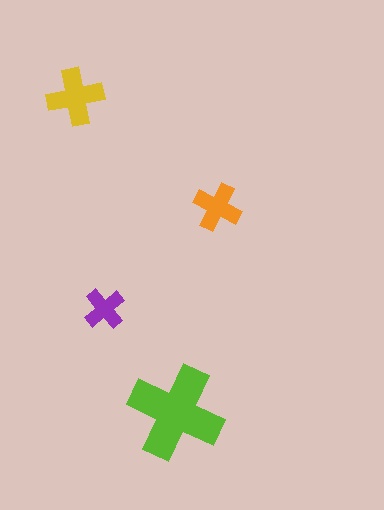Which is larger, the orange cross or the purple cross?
The orange one.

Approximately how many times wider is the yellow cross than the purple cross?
About 1.5 times wider.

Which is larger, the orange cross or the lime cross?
The lime one.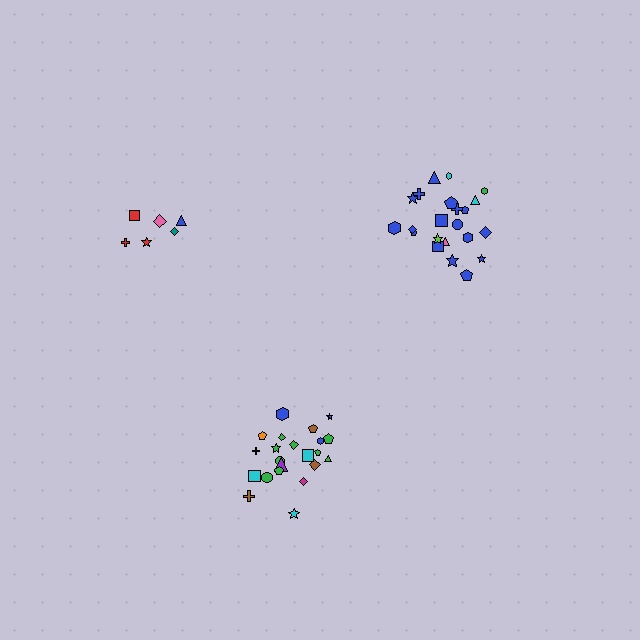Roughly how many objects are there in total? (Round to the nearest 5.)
Roughly 50 objects in total.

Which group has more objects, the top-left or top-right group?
The top-right group.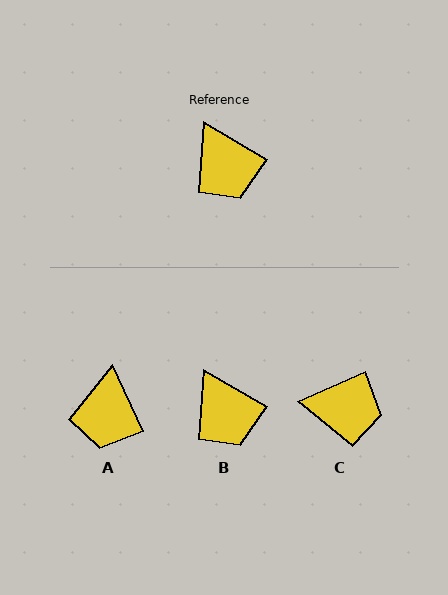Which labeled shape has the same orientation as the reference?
B.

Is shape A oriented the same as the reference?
No, it is off by about 34 degrees.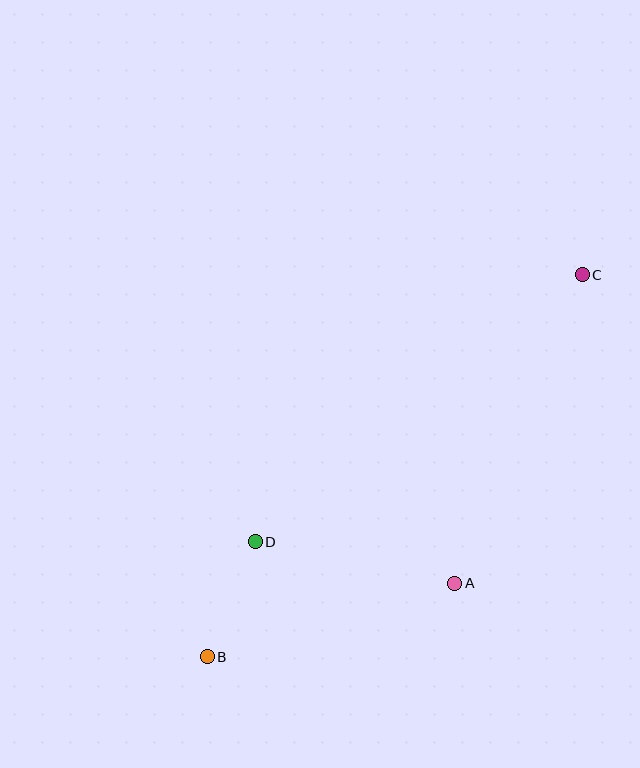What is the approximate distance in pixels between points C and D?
The distance between C and D is approximately 422 pixels.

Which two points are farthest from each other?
Points B and C are farthest from each other.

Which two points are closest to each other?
Points B and D are closest to each other.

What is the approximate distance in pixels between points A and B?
The distance between A and B is approximately 258 pixels.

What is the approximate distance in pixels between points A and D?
The distance between A and D is approximately 203 pixels.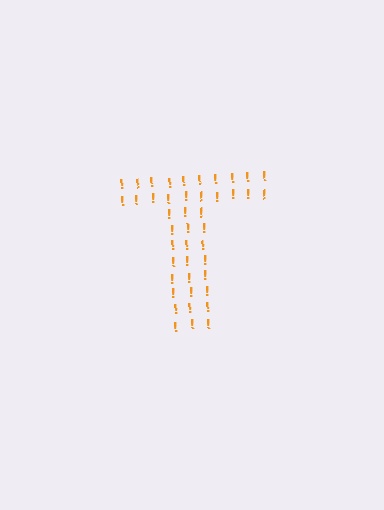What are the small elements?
The small elements are exclamation marks.